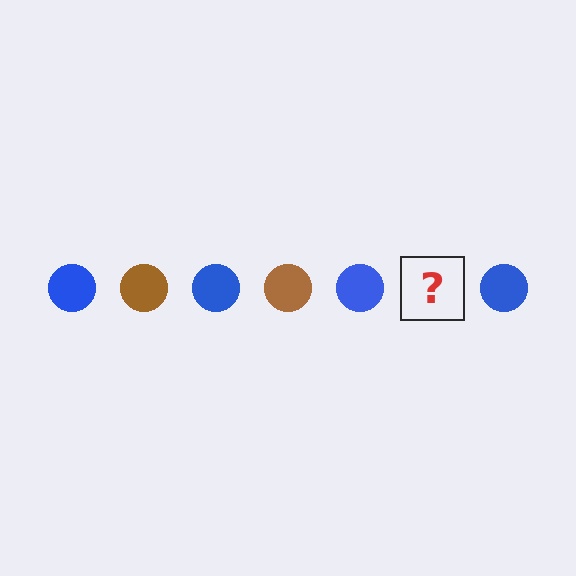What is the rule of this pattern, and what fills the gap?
The rule is that the pattern cycles through blue, brown circles. The gap should be filled with a brown circle.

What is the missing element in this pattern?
The missing element is a brown circle.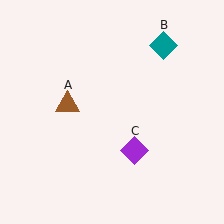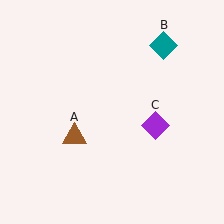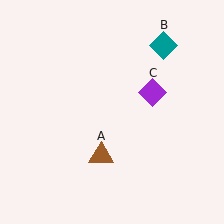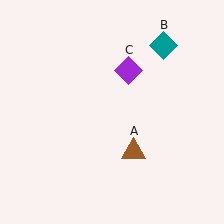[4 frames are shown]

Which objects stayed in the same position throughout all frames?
Teal diamond (object B) remained stationary.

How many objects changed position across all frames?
2 objects changed position: brown triangle (object A), purple diamond (object C).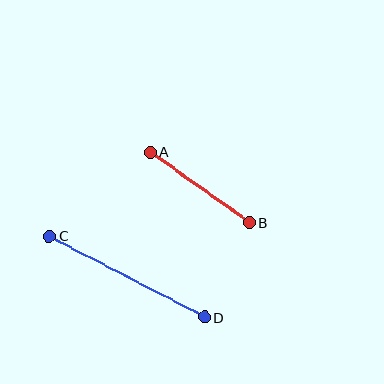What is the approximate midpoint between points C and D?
The midpoint is at approximately (127, 277) pixels.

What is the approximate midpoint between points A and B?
The midpoint is at approximately (200, 187) pixels.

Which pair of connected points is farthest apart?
Points C and D are farthest apart.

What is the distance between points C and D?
The distance is approximately 175 pixels.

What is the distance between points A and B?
The distance is approximately 121 pixels.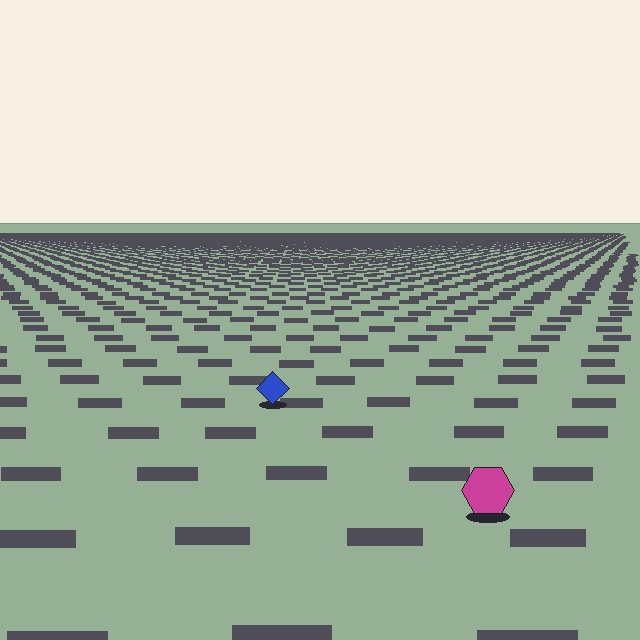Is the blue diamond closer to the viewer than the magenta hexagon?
No. The magenta hexagon is closer — you can tell from the texture gradient: the ground texture is coarser near it.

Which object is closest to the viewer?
The magenta hexagon is closest. The texture marks near it are larger and more spread out.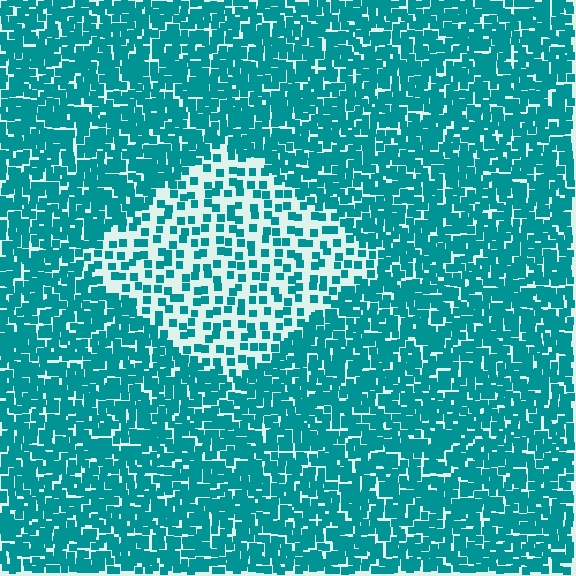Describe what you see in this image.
The image contains small teal elements arranged at two different densities. A diamond-shaped region is visible where the elements are less densely packed than the surrounding area.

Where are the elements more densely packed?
The elements are more densely packed outside the diamond boundary.